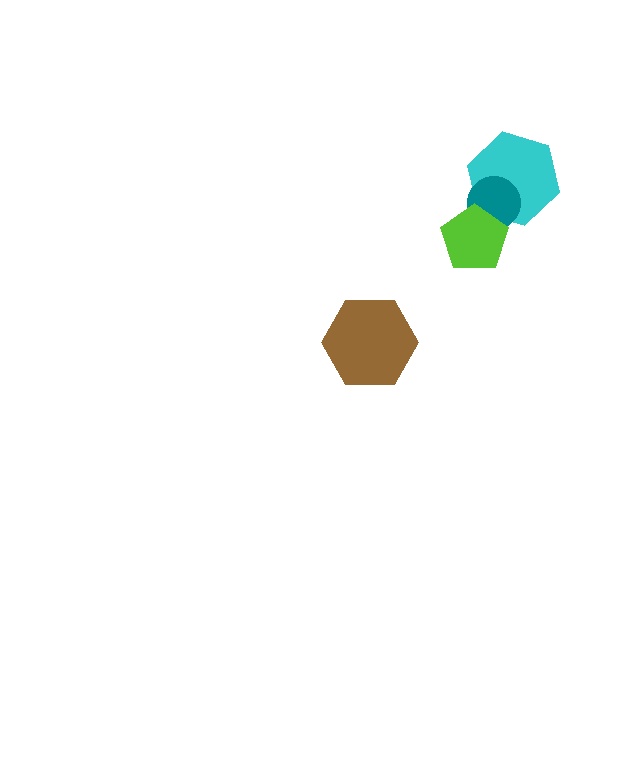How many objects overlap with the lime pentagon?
2 objects overlap with the lime pentagon.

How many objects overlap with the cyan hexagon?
2 objects overlap with the cyan hexagon.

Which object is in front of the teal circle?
The lime pentagon is in front of the teal circle.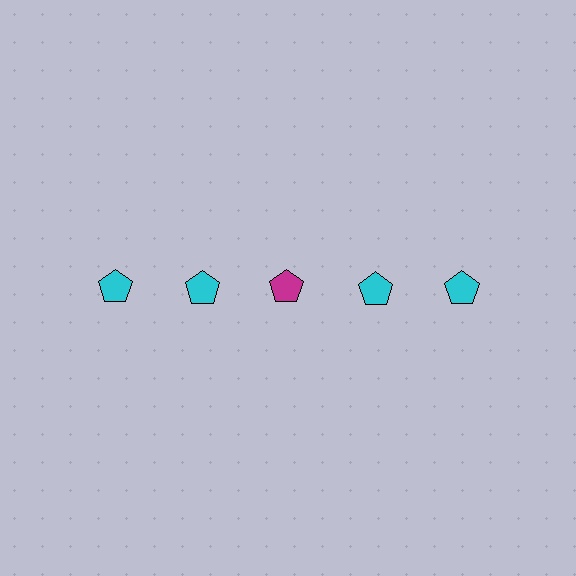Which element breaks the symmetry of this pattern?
The magenta pentagon in the top row, center column breaks the symmetry. All other shapes are cyan pentagons.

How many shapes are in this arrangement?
There are 5 shapes arranged in a grid pattern.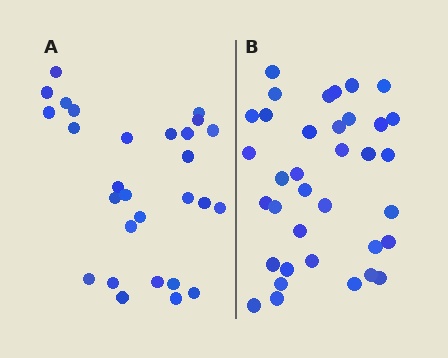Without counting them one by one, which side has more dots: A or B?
Region B (the right region) has more dots.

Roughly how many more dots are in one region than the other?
Region B has roughly 8 or so more dots than region A.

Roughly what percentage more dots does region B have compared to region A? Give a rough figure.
About 30% more.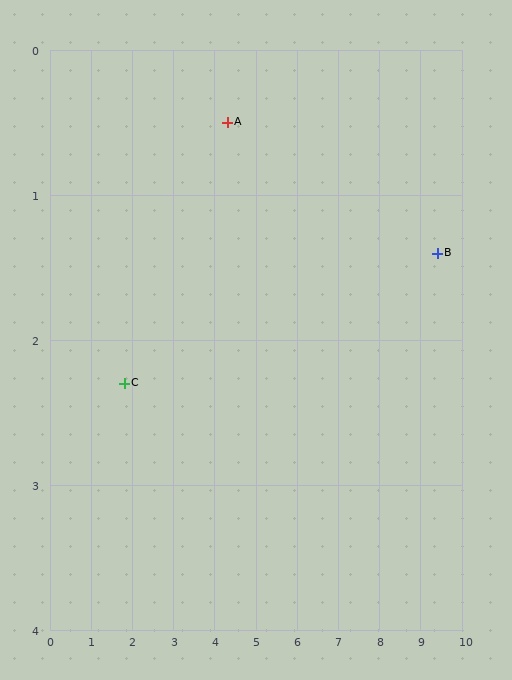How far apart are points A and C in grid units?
Points A and C are about 3.1 grid units apart.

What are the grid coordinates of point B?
Point B is at approximately (9.4, 1.4).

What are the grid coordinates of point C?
Point C is at approximately (1.8, 2.3).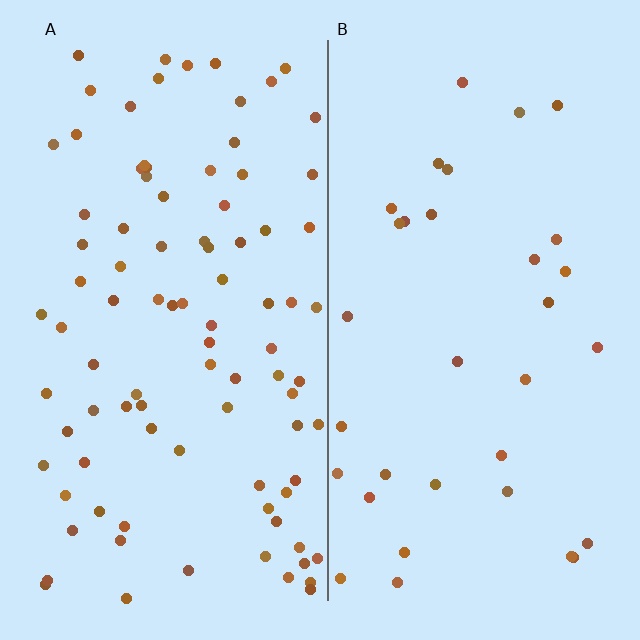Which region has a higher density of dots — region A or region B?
A (the left).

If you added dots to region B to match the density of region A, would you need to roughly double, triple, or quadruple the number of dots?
Approximately triple.